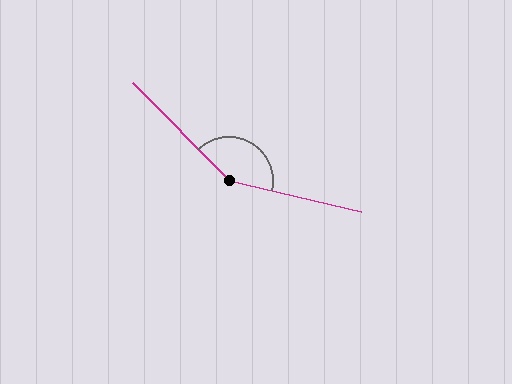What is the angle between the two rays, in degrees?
Approximately 147 degrees.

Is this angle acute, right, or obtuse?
It is obtuse.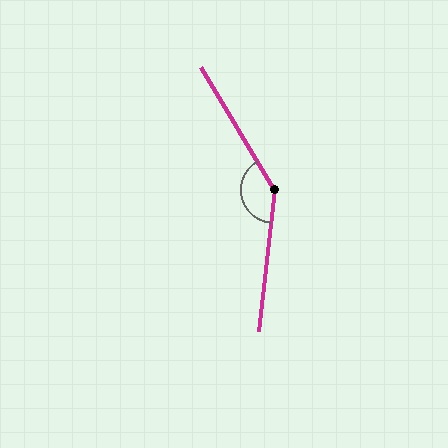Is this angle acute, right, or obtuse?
It is obtuse.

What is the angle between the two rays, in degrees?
Approximately 143 degrees.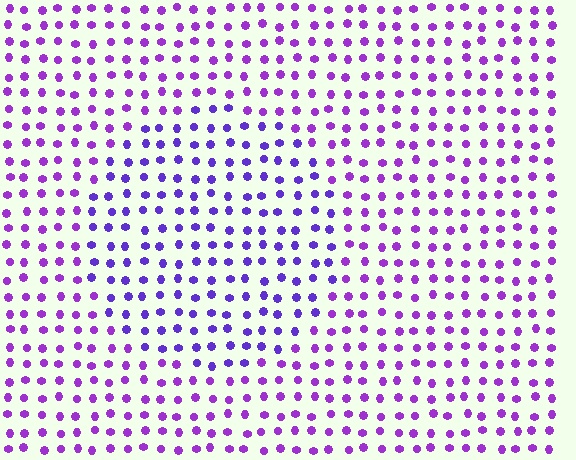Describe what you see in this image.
The image is filled with small purple elements in a uniform arrangement. A circle-shaped region is visible where the elements are tinted to a slightly different hue, forming a subtle color boundary.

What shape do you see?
I see a circle.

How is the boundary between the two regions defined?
The boundary is defined purely by a slight shift in hue (about 23 degrees). Spacing, size, and orientation are identical on both sides.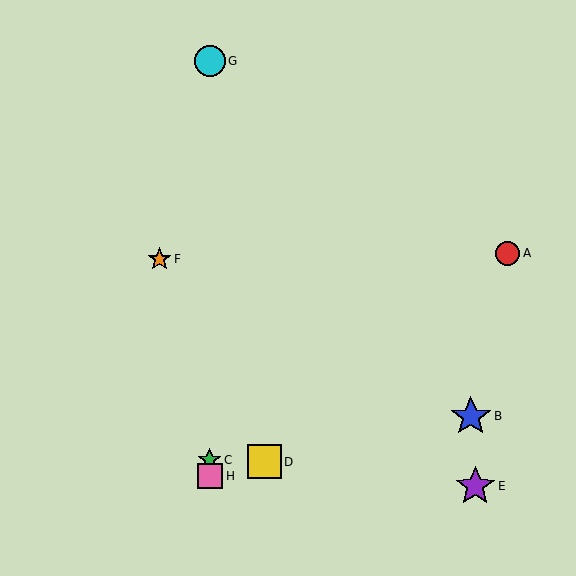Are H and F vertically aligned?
No, H is at x≈210 and F is at x≈160.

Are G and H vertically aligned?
Yes, both are at x≈210.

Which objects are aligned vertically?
Objects C, G, H are aligned vertically.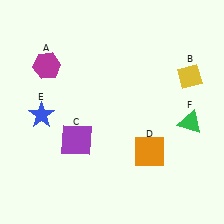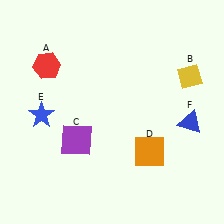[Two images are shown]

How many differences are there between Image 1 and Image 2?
There are 2 differences between the two images.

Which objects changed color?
A changed from magenta to red. F changed from green to blue.